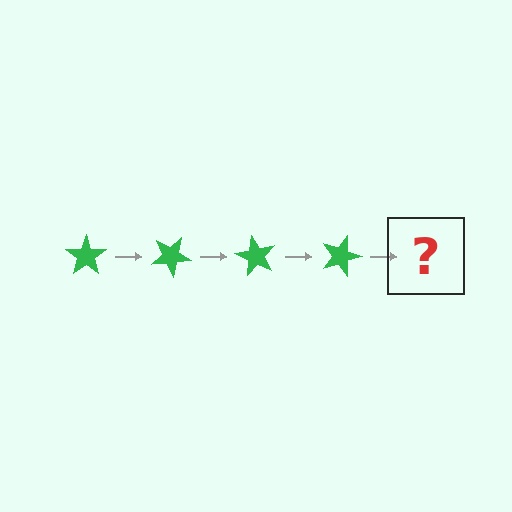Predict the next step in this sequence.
The next step is a green star rotated 120 degrees.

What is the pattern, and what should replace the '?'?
The pattern is that the star rotates 30 degrees each step. The '?' should be a green star rotated 120 degrees.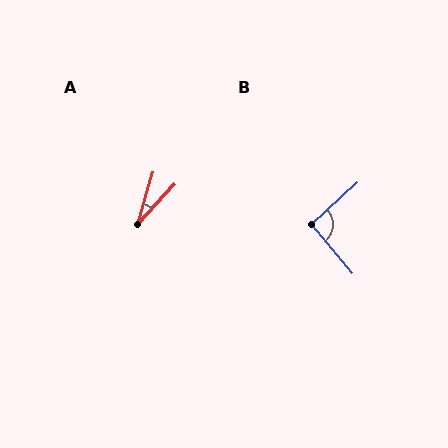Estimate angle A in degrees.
Approximately 26 degrees.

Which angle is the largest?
B, at approximately 93 degrees.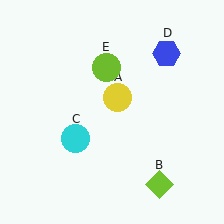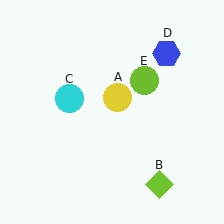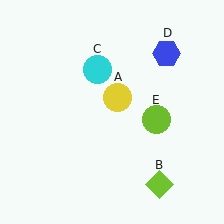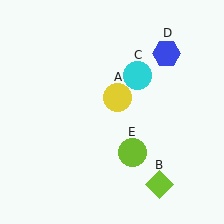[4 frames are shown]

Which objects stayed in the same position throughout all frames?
Yellow circle (object A) and lime diamond (object B) and blue hexagon (object D) remained stationary.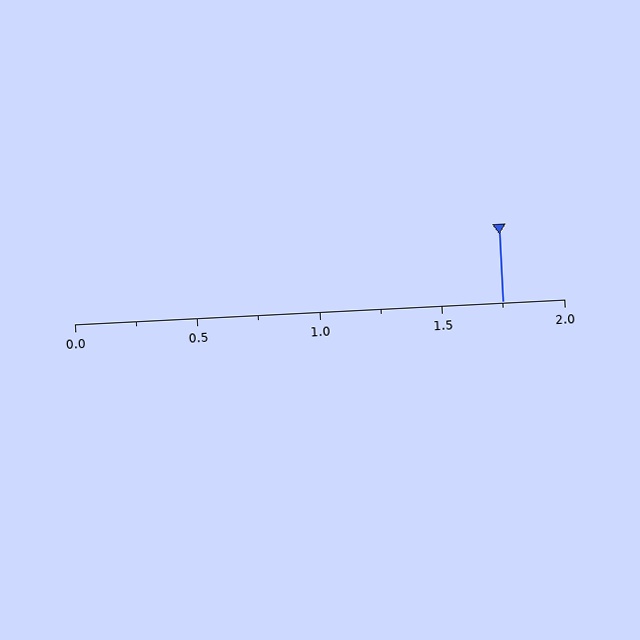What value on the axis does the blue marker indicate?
The marker indicates approximately 1.75.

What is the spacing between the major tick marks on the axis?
The major ticks are spaced 0.5 apart.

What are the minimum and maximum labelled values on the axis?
The axis runs from 0.0 to 2.0.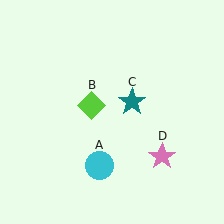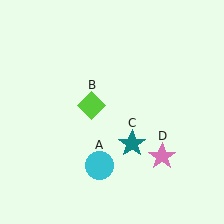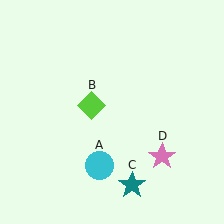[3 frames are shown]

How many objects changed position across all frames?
1 object changed position: teal star (object C).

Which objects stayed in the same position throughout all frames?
Cyan circle (object A) and lime diamond (object B) and pink star (object D) remained stationary.